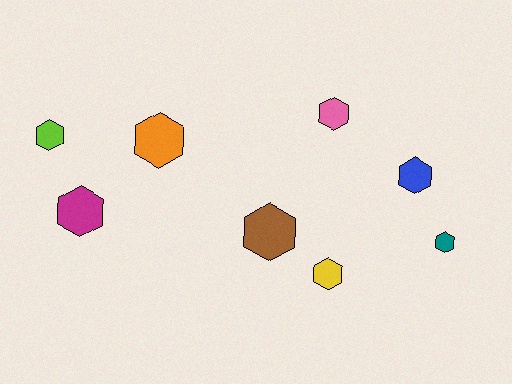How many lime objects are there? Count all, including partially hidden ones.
There is 1 lime object.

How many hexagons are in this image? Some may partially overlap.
There are 8 hexagons.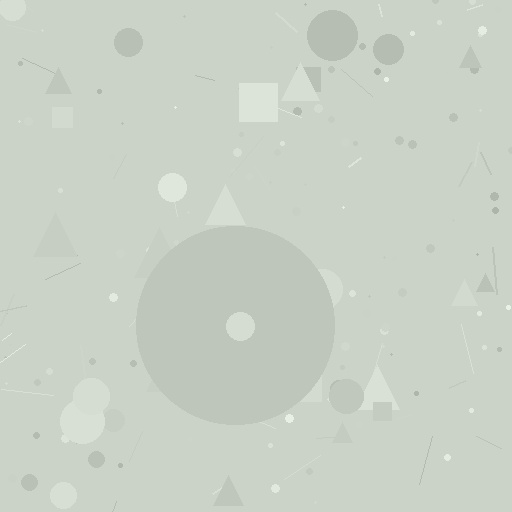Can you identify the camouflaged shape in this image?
The camouflaged shape is a circle.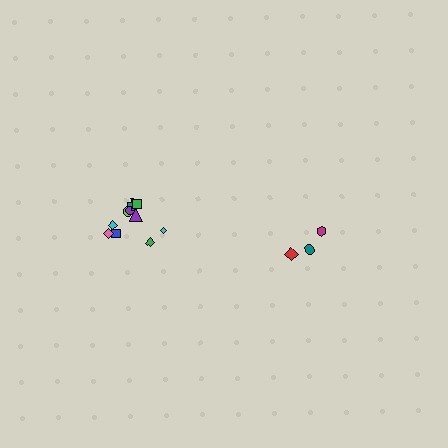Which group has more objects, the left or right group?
The left group.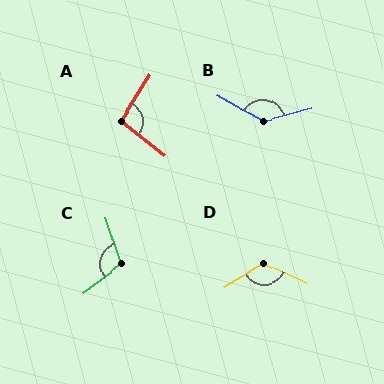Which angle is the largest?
B, at approximately 136 degrees.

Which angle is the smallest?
A, at approximately 95 degrees.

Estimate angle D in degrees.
Approximately 124 degrees.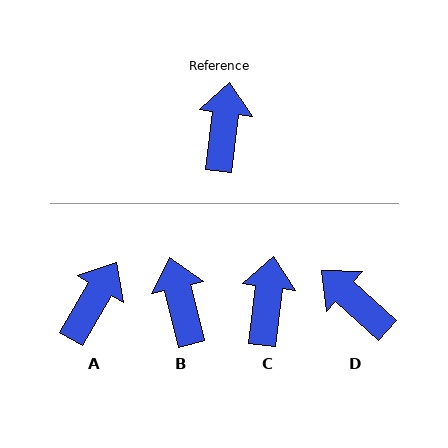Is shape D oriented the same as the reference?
No, it is off by about 55 degrees.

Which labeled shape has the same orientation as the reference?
C.